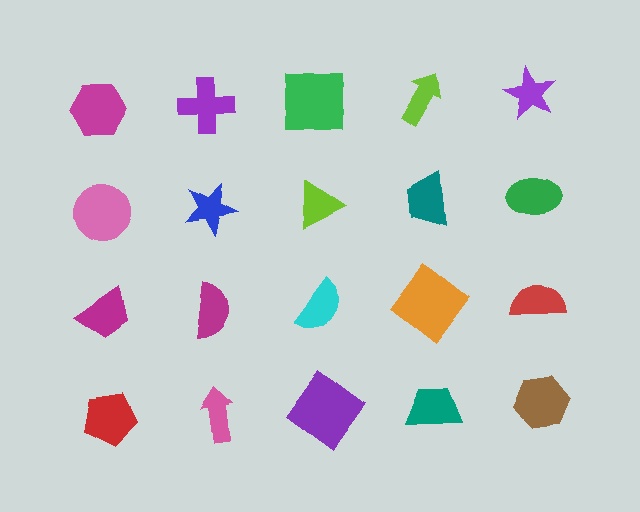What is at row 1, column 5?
A purple star.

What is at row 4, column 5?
A brown hexagon.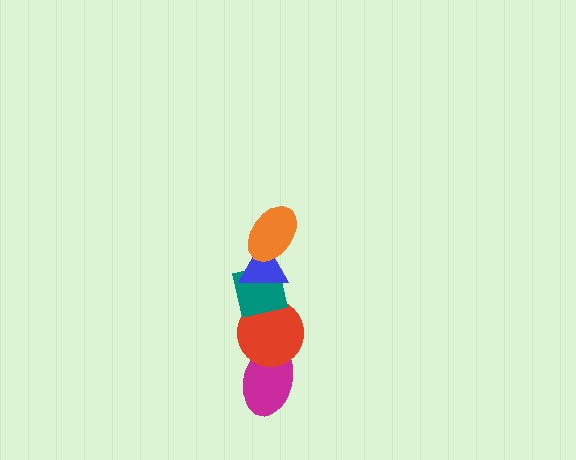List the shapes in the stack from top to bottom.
From top to bottom: the orange ellipse, the blue triangle, the teal square, the red circle, the magenta ellipse.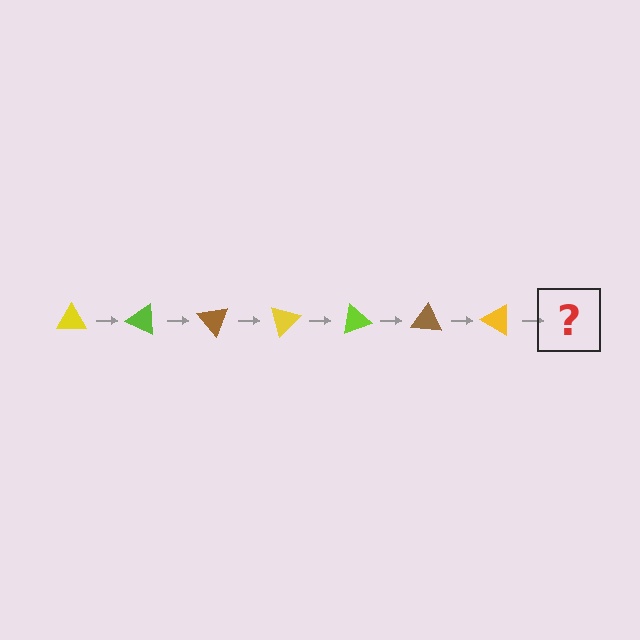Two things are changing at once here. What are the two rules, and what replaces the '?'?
The two rules are that it rotates 25 degrees each step and the color cycles through yellow, lime, and brown. The '?' should be a lime triangle, rotated 175 degrees from the start.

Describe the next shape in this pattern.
It should be a lime triangle, rotated 175 degrees from the start.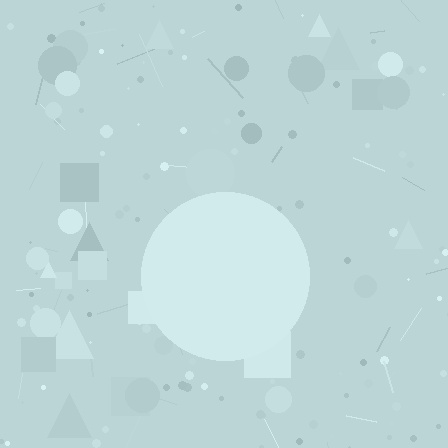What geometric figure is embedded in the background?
A circle is embedded in the background.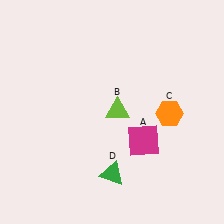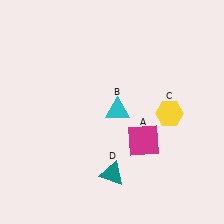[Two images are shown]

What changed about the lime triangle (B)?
In Image 1, B is lime. In Image 2, it changed to cyan.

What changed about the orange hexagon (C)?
In Image 1, C is orange. In Image 2, it changed to yellow.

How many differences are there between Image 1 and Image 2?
There are 3 differences between the two images.